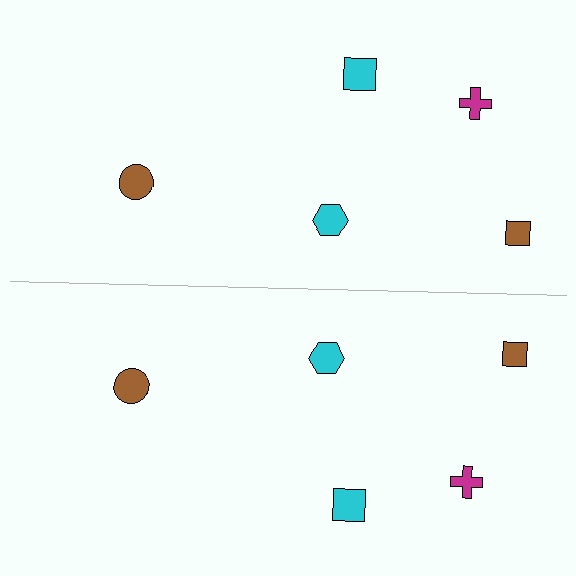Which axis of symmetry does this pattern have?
The pattern has a horizontal axis of symmetry running through the center of the image.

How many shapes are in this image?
There are 10 shapes in this image.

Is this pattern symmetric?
Yes, this pattern has bilateral (reflection) symmetry.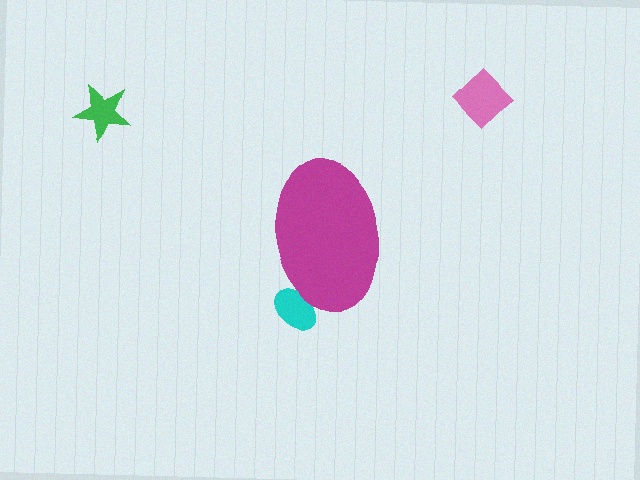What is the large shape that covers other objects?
A magenta ellipse.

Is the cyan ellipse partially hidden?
Yes, the cyan ellipse is partially hidden behind the magenta ellipse.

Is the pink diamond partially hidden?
No, the pink diamond is fully visible.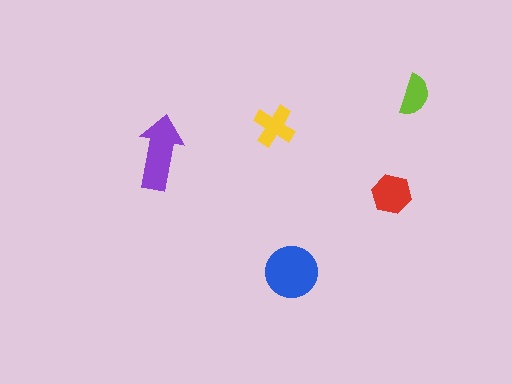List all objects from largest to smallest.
The blue circle, the purple arrow, the red hexagon, the yellow cross, the lime semicircle.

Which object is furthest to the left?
The purple arrow is leftmost.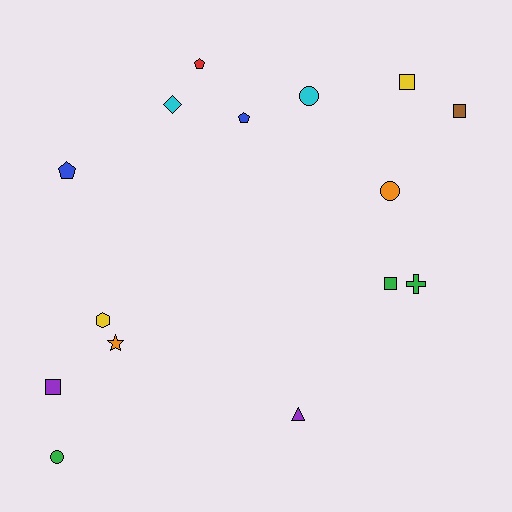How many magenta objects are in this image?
There are no magenta objects.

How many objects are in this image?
There are 15 objects.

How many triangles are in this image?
There is 1 triangle.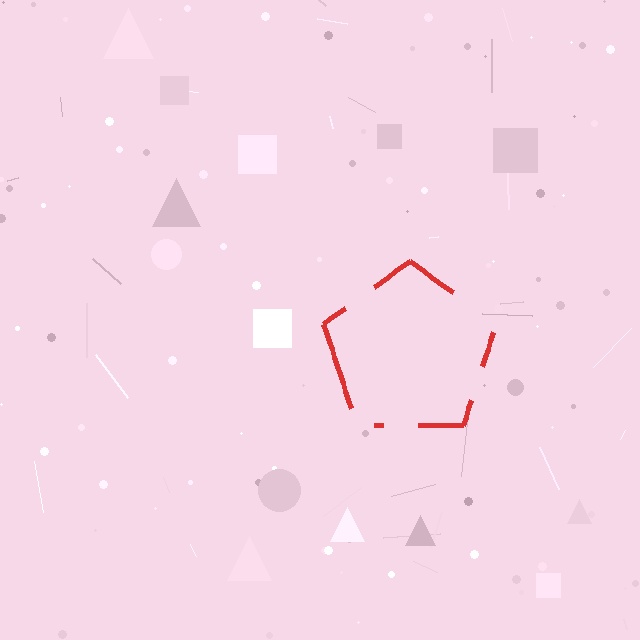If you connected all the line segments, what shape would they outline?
They would outline a pentagon.